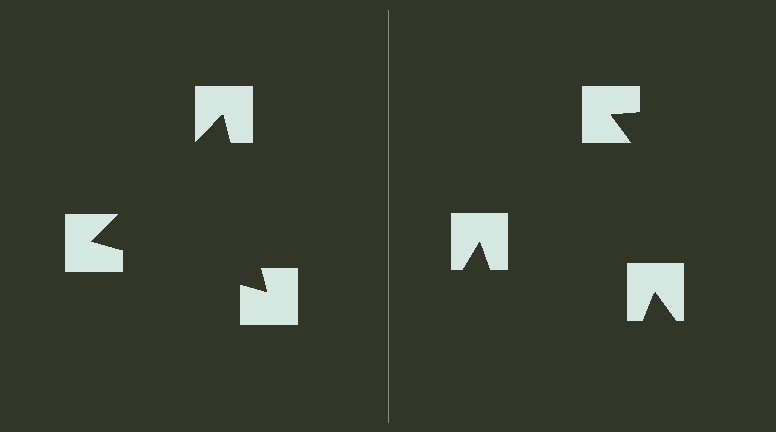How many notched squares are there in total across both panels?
6 — 3 on each side.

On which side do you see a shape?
An illusory triangle appears on the left side. On the right side the wedge cuts are rotated, so no coherent shape forms.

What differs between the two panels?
The notched squares are positioned identically on both sides; only the wedge orientations differ. On the left they align to a triangle; on the right they are misaligned.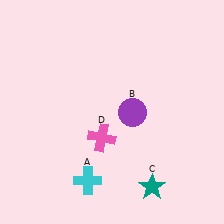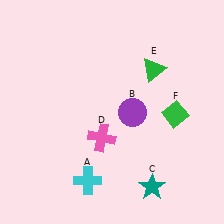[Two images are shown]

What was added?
A green triangle (E), a green diamond (F) were added in Image 2.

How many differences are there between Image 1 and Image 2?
There are 2 differences between the two images.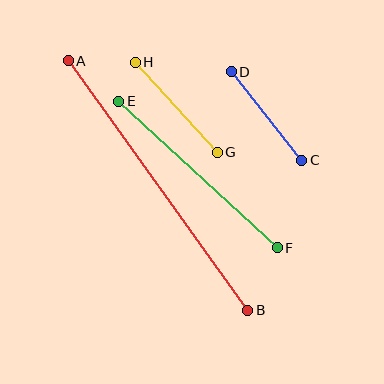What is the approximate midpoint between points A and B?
The midpoint is at approximately (158, 186) pixels.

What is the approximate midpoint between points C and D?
The midpoint is at approximately (266, 116) pixels.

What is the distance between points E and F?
The distance is approximately 216 pixels.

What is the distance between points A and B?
The distance is approximately 307 pixels.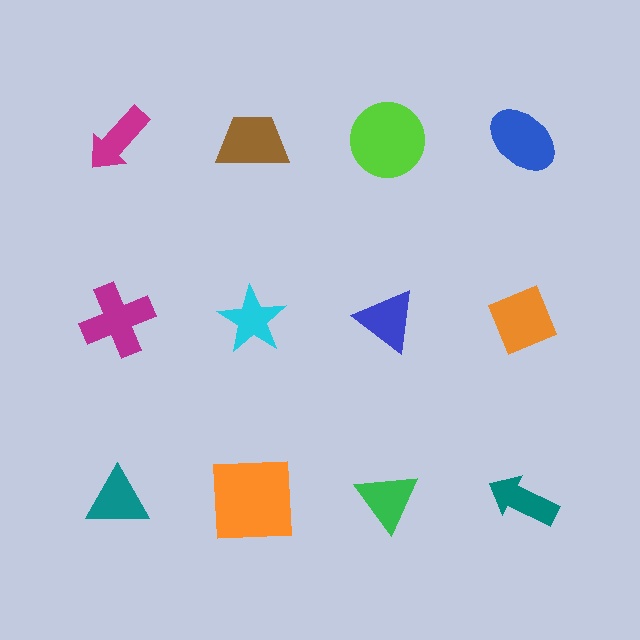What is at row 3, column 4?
A teal arrow.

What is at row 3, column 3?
A green triangle.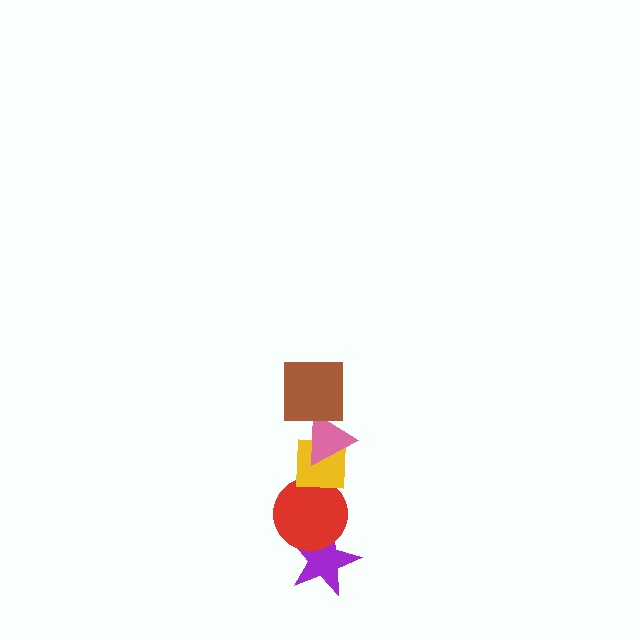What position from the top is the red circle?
The red circle is 4th from the top.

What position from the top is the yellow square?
The yellow square is 3rd from the top.